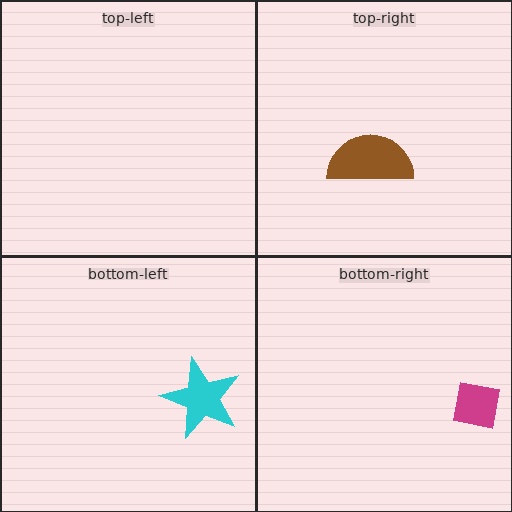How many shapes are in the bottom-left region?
1.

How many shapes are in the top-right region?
1.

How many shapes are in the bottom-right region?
1.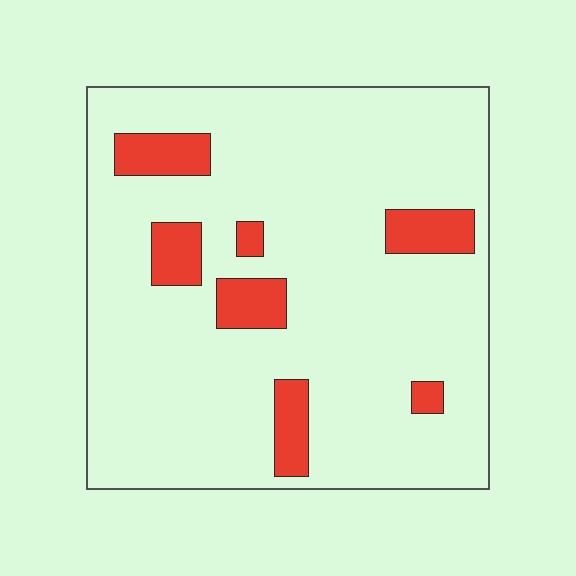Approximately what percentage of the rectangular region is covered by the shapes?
Approximately 15%.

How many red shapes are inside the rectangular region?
7.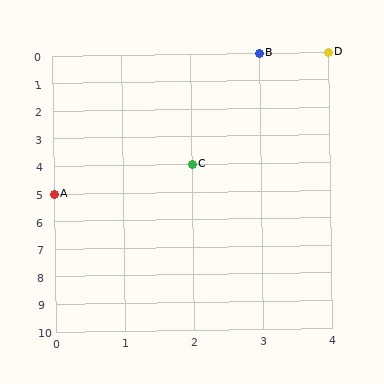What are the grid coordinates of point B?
Point B is at grid coordinates (3, 0).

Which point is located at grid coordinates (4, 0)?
Point D is at (4, 0).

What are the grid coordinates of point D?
Point D is at grid coordinates (4, 0).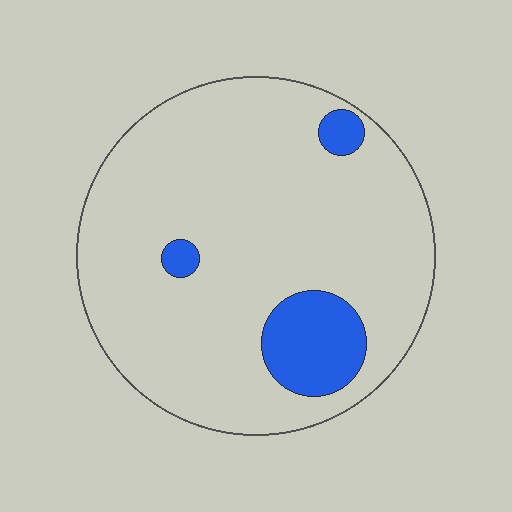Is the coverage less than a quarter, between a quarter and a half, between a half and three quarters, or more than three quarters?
Less than a quarter.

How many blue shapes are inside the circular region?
3.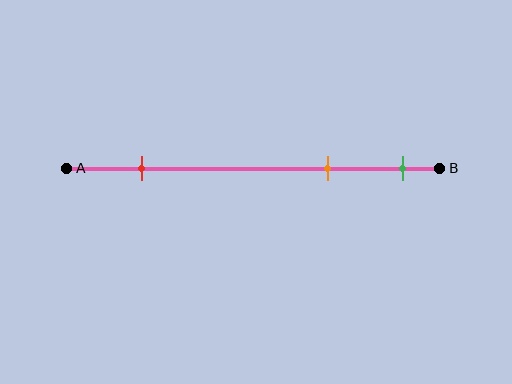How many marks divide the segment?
There are 3 marks dividing the segment.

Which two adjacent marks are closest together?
The orange and green marks are the closest adjacent pair.